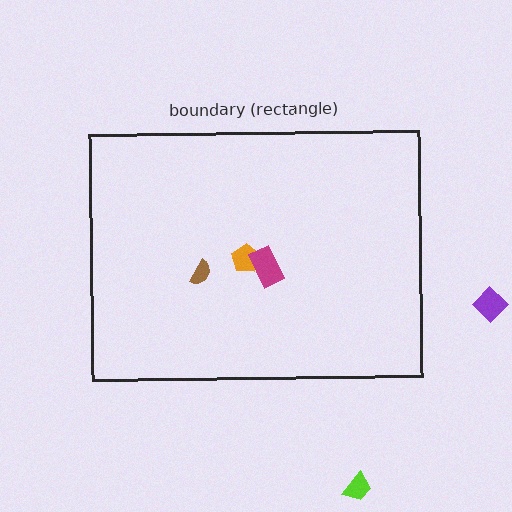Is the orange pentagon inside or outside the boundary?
Inside.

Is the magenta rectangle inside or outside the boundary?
Inside.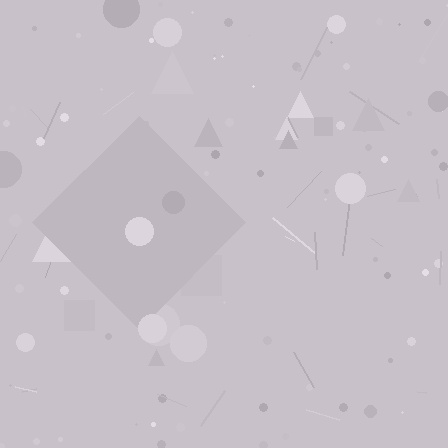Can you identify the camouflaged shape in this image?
The camouflaged shape is a diamond.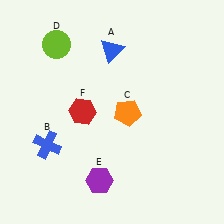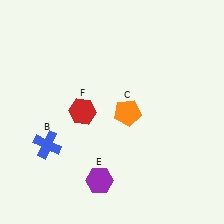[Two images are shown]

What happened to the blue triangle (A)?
The blue triangle (A) was removed in Image 2. It was in the top-left area of Image 1.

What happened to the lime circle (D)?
The lime circle (D) was removed in Image 2. It was in the top-left area of Image 1.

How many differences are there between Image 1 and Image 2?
There are 2 differences between the two images.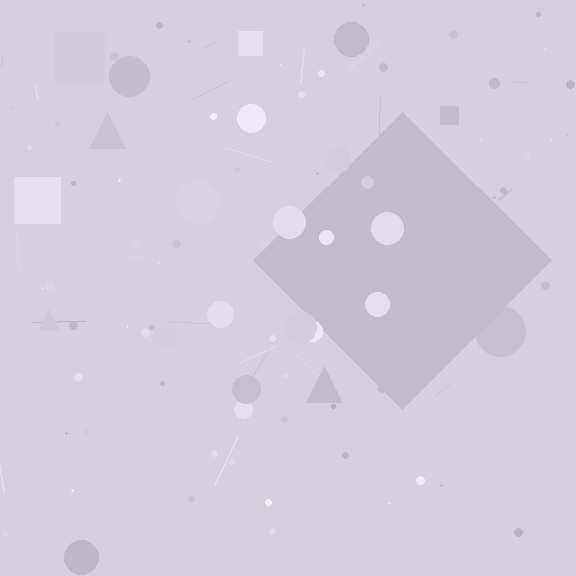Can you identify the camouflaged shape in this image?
The camouflaged shape is a diamond.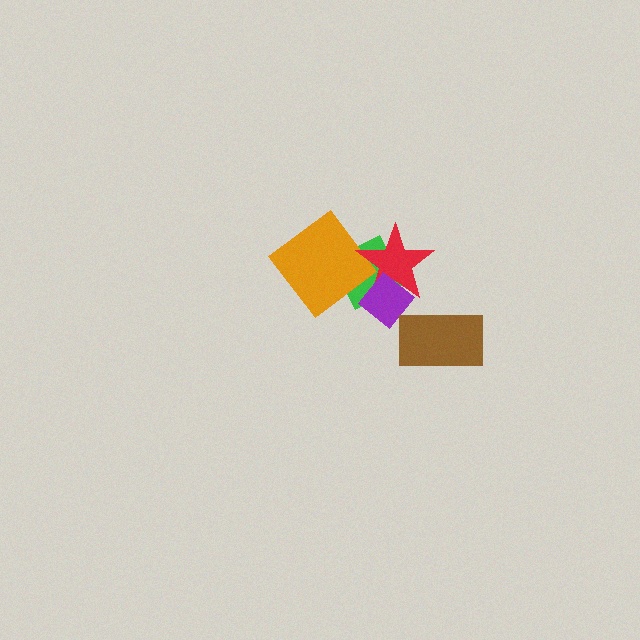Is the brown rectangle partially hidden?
No, no other shape covers it.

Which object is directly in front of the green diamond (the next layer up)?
The orange diamond is directly in front of the green diamond.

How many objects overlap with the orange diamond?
1 object overlaps with the orange diamond.